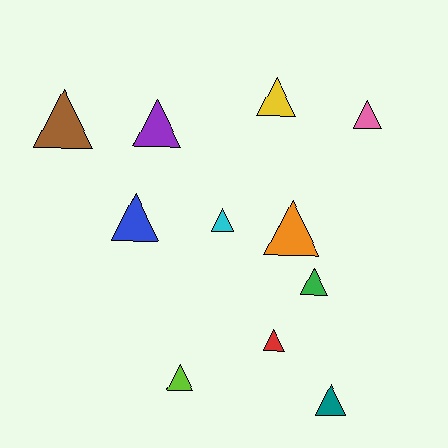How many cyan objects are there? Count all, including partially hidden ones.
There is 1 cyan object.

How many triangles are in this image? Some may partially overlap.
There are 11 triangles.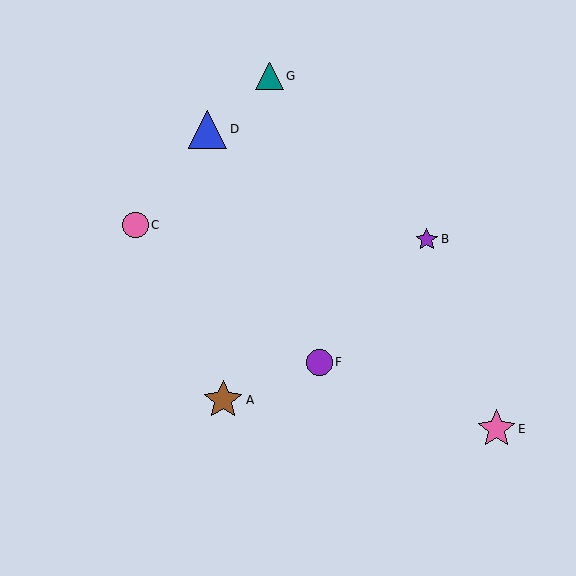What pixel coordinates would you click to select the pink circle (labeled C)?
Click at (136, 225) to select the pink circle C.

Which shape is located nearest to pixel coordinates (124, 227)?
The pink circle (labeled C) at (136, 225) is nearest to that location.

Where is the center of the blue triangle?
The center of the blue triangle is at (207, 129).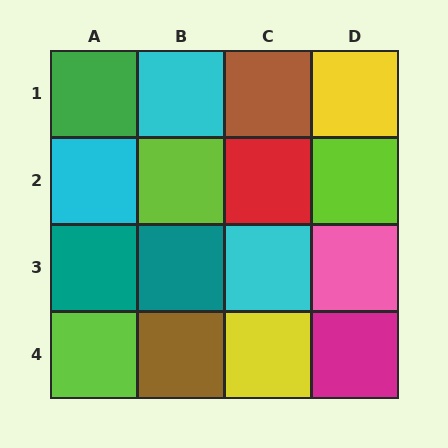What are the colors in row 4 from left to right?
Lime, brown, yellow, magenta.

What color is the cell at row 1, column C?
Brown.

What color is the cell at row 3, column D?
Pink.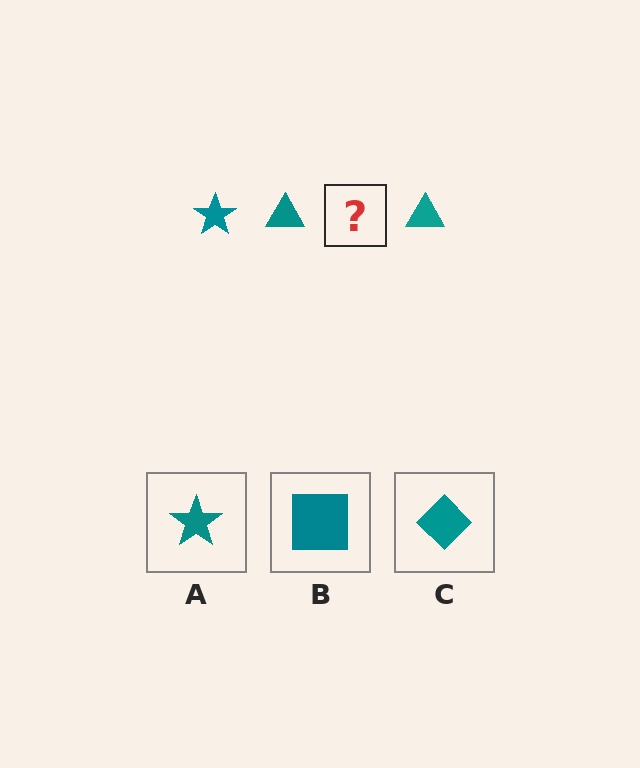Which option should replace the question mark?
Option A.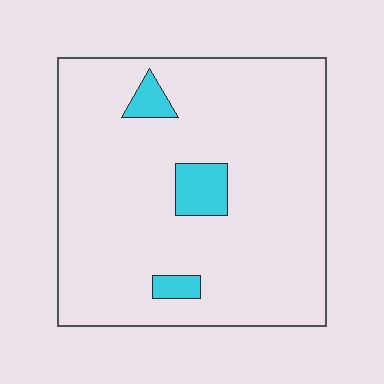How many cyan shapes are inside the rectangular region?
3.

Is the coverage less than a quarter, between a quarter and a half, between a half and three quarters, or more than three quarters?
Less than a quarter.